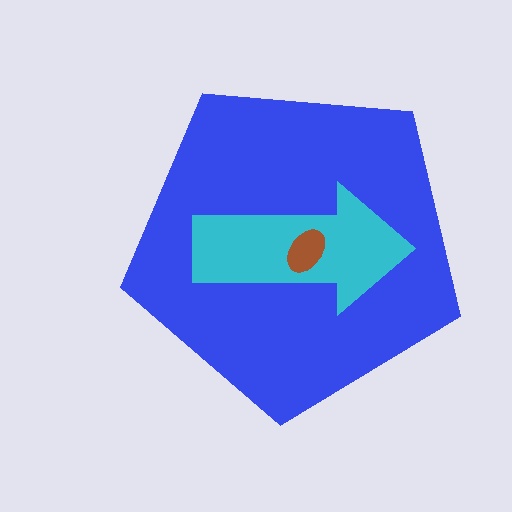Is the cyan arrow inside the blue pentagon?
Yes.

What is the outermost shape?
The blue pentagon.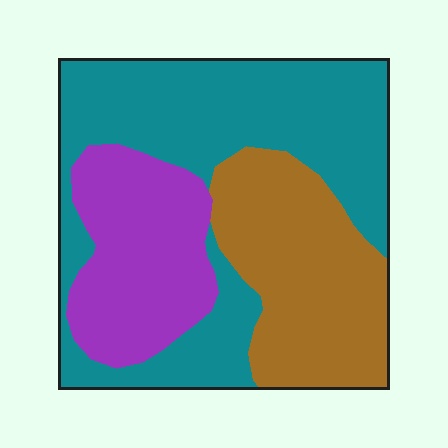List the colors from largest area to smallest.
From largest to smallest: teal, brown, purple.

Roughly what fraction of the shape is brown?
Brown takes up between a quarter and a half of the shape.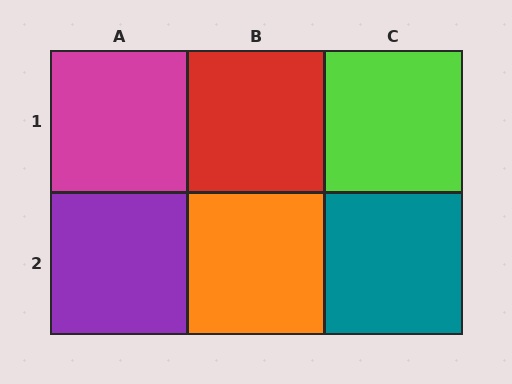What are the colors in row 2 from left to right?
Purple, orange, teal.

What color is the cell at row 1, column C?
Lime.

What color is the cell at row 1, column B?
Red.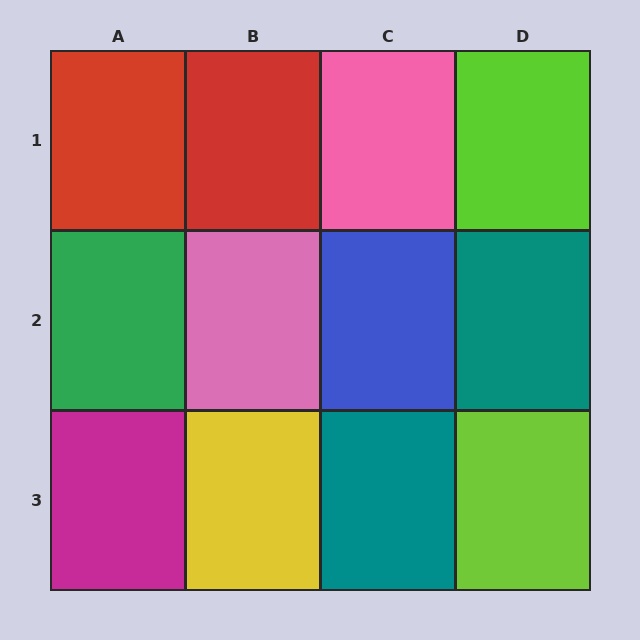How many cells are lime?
2 cells are lime.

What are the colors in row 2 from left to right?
Green, pink, blue, teal.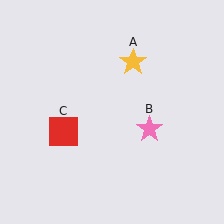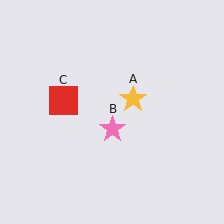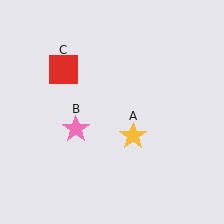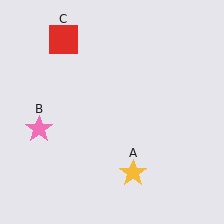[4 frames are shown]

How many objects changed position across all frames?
3 objects changed position: yellow star (object A), pink star (object B), red square (object C).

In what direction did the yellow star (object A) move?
The yellow star (object A) moved down.